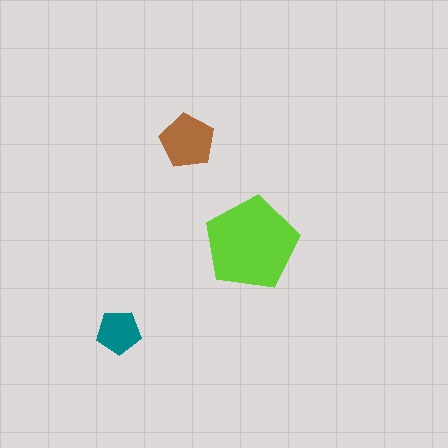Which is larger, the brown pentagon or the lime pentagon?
The lime one.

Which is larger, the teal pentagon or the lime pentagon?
The lime one.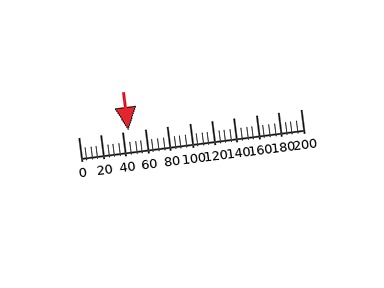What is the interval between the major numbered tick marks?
The major tick marks are spaced 20 units apart.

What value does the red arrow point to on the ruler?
The red arrow points to approximately 45.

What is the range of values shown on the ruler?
The ruler shows values from 0 to 200.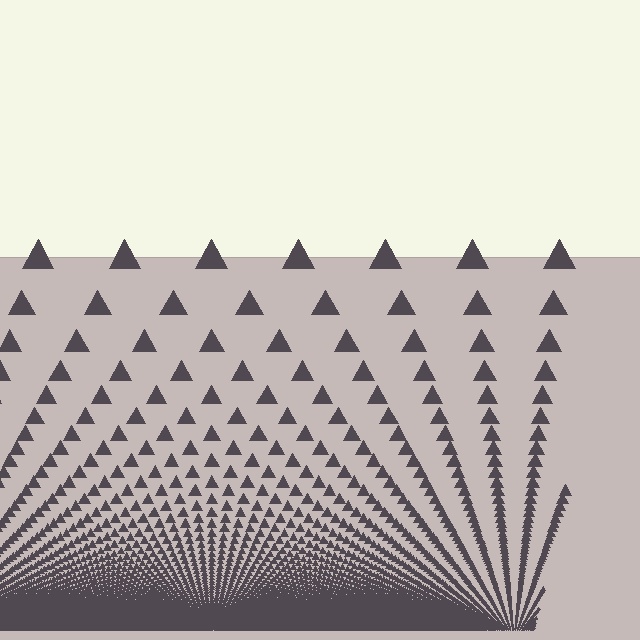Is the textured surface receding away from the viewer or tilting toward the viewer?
The surface appears to tilt toward the viewer. Texture elements get larger and sparser toward the top.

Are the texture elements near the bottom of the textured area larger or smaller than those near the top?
Smaller. The gradient is inverted — elements near the bottom are smaller and denser.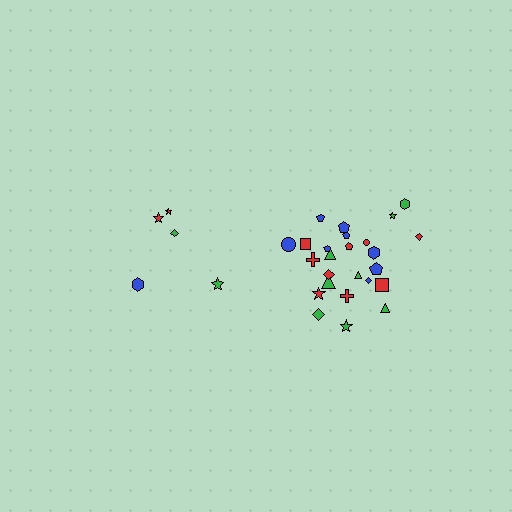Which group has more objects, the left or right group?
The right group.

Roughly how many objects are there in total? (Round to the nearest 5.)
Roughly 30 objects in total.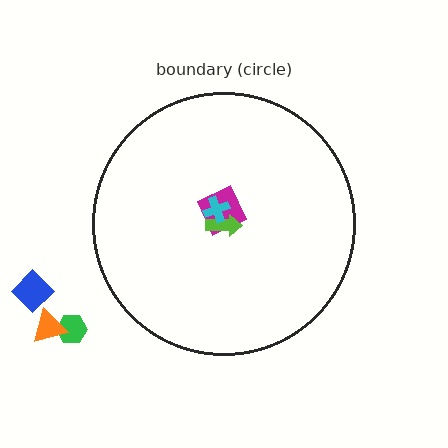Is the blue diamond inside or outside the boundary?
Outside.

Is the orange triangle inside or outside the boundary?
Outside.